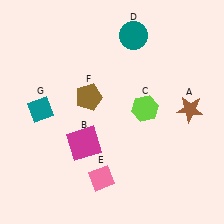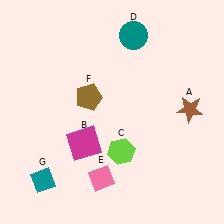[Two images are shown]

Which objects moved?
The objects that moved are: the lime hexagon (C), the teal diamond (G).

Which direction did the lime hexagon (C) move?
The lime hexagon (C) moved down.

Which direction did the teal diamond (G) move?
The teal diamond (G) moved down.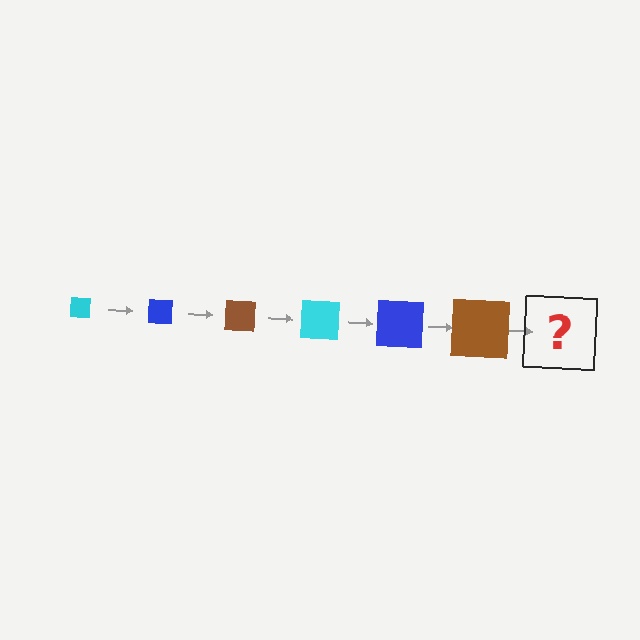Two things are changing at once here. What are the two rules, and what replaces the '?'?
The two rules are that the square grows larger each step and the color cycles through cyan, blue, and brown. The '?' should be a cyan square, larger than the previous one.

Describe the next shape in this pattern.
It should be a cyan square, larger than the previous one.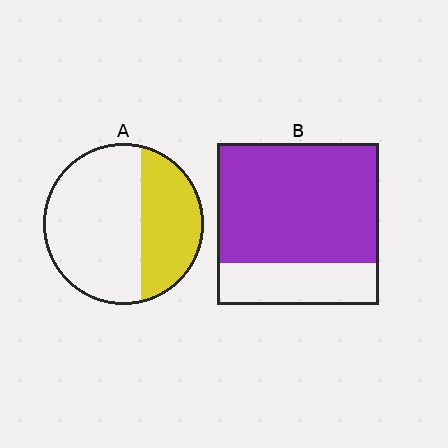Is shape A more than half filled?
No.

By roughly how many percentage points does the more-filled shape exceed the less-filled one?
By roughly 40 percentage points (B over A).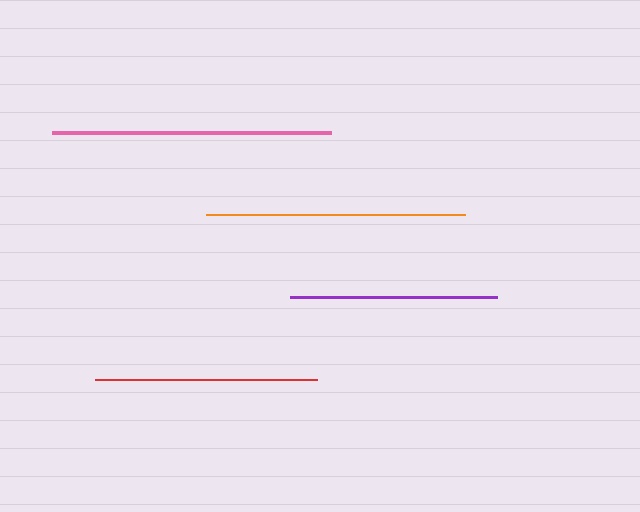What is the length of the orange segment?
The orange segment is approximately 259 pixels long.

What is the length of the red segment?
The red segment is approximately 222 pixels long.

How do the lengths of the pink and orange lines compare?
The pink and orange lines are approximately the same length.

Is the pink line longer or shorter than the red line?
The pink line is longer than the red line.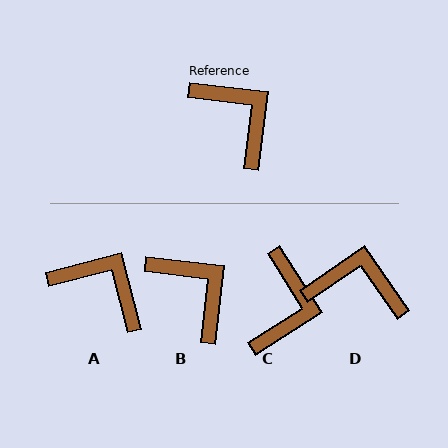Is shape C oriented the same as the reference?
No, it is off by about 51 degrees.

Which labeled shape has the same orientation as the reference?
B.